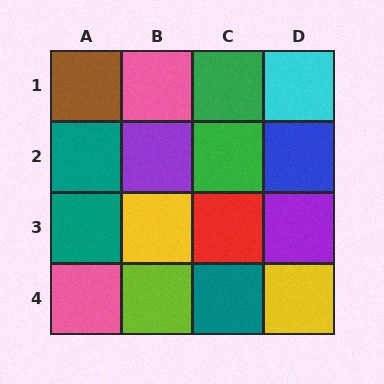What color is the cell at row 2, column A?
Teal.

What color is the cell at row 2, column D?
Blue.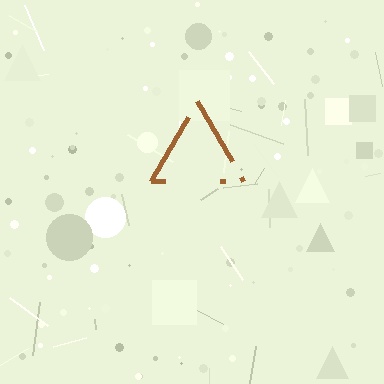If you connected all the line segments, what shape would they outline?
They would outline a triangle.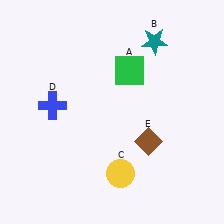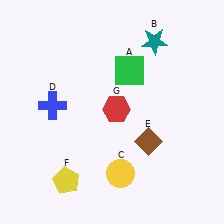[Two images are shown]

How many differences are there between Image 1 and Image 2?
There are 2 differences between the two images.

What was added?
A yellow pentagon (F), a red hexagon (G) were added in Image 2.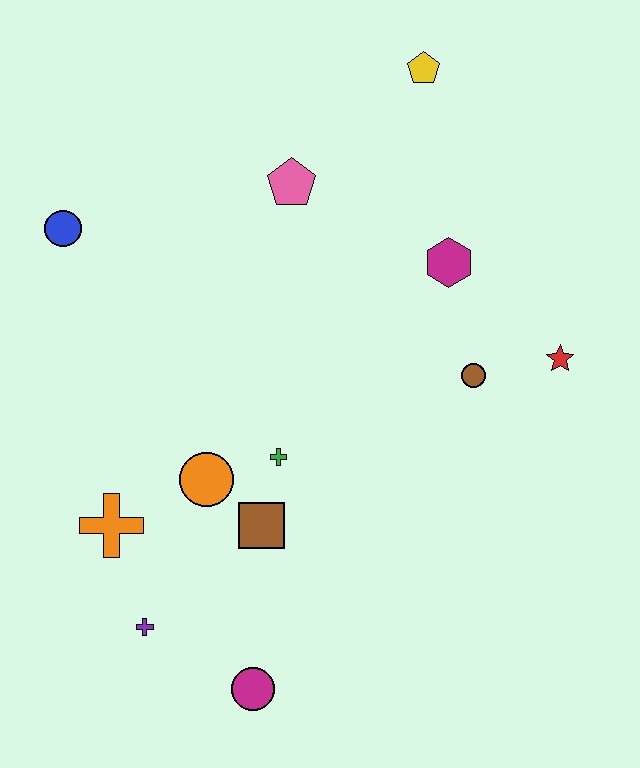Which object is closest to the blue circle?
The pink pentagon is closest to the blue circle.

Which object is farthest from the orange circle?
The yellow pentagon is farthest from the orange circle.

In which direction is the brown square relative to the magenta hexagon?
The brown square is below the magenta hexagon.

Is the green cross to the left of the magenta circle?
No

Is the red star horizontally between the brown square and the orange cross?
No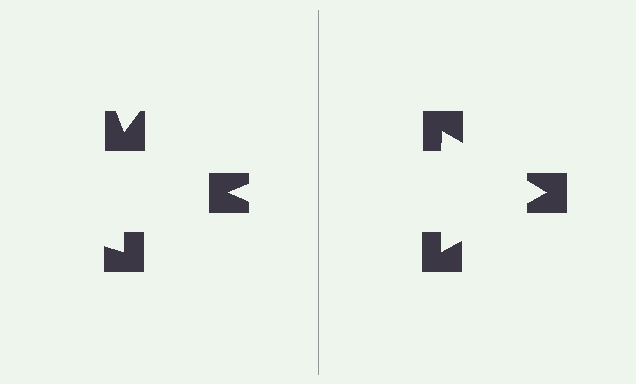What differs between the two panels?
The notched squares are positioned identically on both sides; only the wedge orientations differ. On the right they align to a triangle; on the left they are misaligned.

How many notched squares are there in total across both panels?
6 — 3 on each side.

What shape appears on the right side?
An illusory triangle.